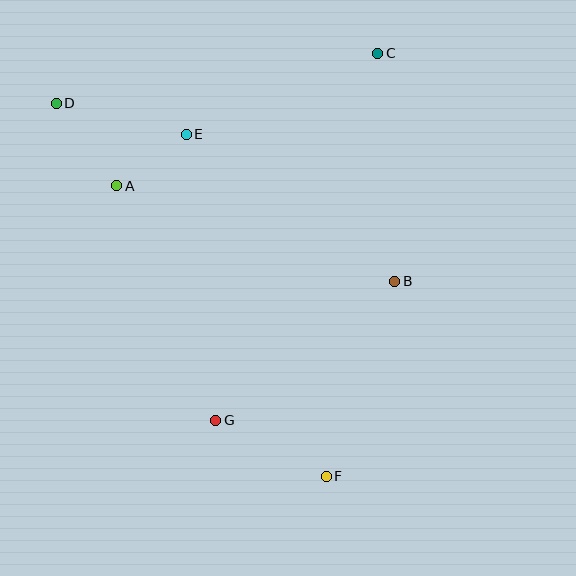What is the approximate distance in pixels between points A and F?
The distance between A and F is approximately 358 pixels.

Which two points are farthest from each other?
Points D and F are farthest from each other.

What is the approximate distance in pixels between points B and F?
The distance between B and F is approximately 207 pixels.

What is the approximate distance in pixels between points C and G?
The distance between C and G is approximately 401 pixels.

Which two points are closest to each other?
Points A and E are closest to each other.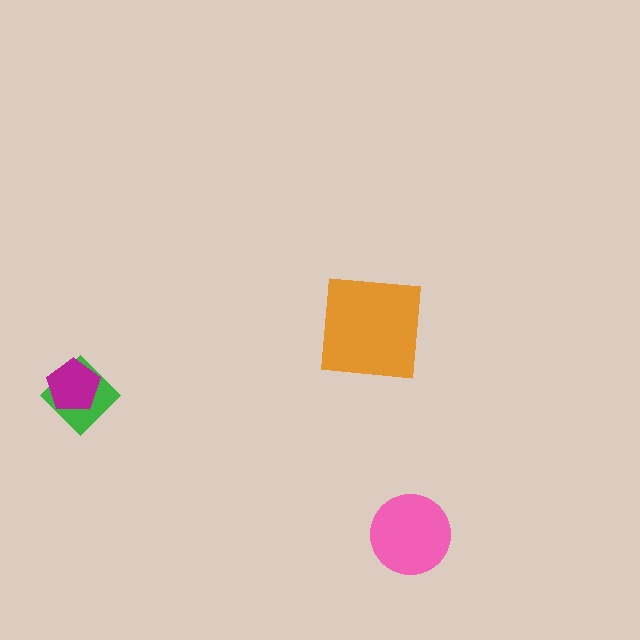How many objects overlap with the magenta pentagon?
1 object overlaps with the magenta pentagon.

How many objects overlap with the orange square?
0 objects overlap with the orange square.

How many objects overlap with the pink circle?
0 objects overlap with the pink circle.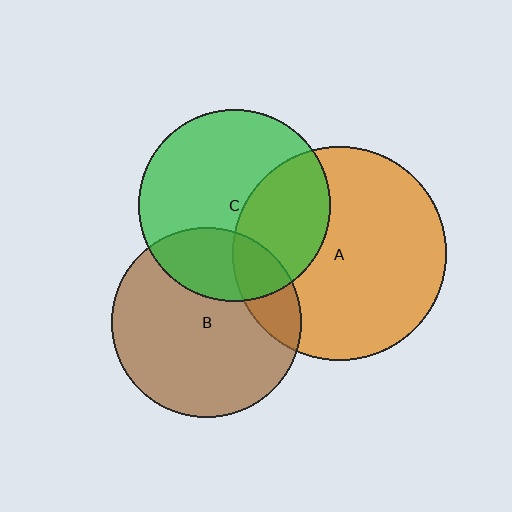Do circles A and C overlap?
Yes.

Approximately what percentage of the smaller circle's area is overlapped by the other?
Approximately 35%.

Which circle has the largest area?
Circle A (orange).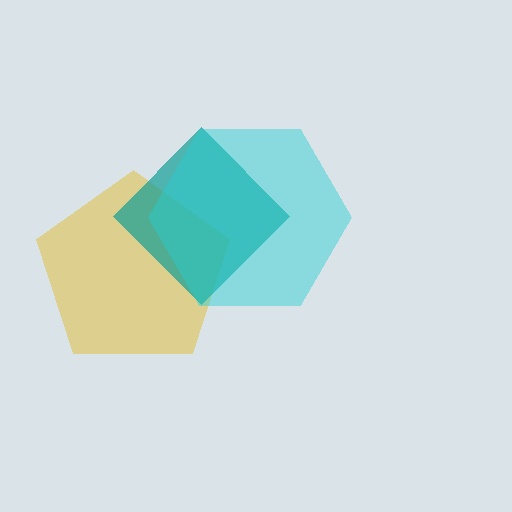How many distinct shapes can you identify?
There are 3 distinct shapes: a yellow pentagon, a teal diamond, a cyan hexagon.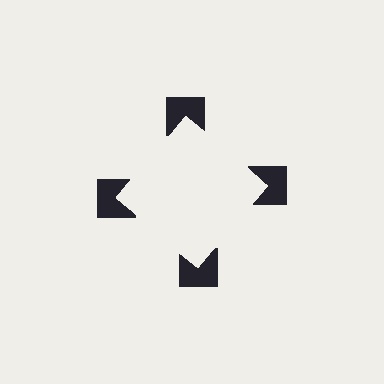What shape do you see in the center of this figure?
An illusory square — its edges are inferred from the aligned wedge cuts in the notched squares, not physically drawn.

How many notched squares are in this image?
There are 4 — one at each vertex of the illusory square.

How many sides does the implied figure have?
4 sides.